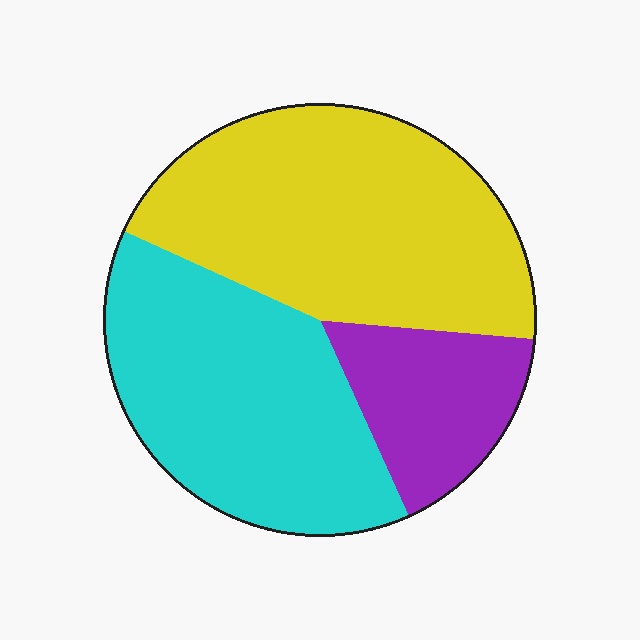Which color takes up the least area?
Purple, at roughly 15%.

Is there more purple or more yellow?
Yellow.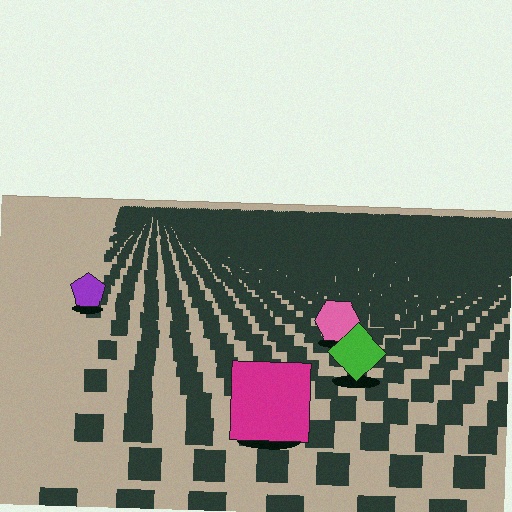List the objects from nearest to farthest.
From nearest to farthest: the magenta square, the green diamond, the pink hexagon, the purple pentagon.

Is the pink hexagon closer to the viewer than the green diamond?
No. The green diamond is closer — you can tell from the texture gradient: the ground texture is coarser near it.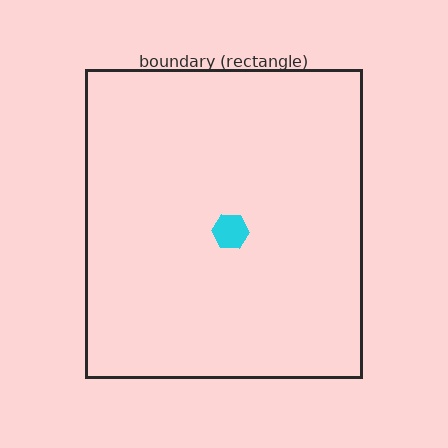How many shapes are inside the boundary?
1 inside, 0 outside.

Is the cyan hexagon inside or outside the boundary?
Inside.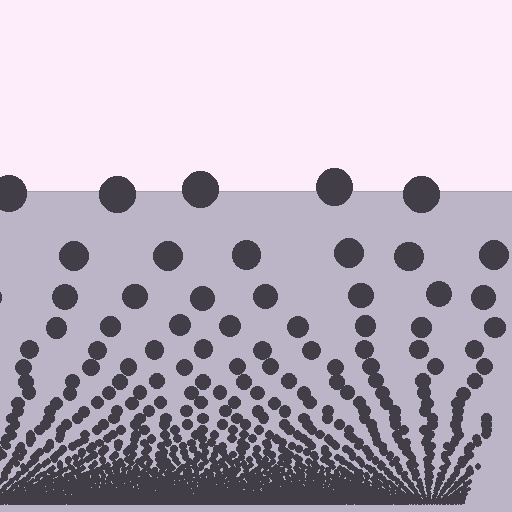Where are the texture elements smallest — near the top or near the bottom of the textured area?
Near the bottom.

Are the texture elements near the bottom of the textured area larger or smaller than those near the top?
Smaller. The gradient is inverted — elements near the bottom are smaller and denser.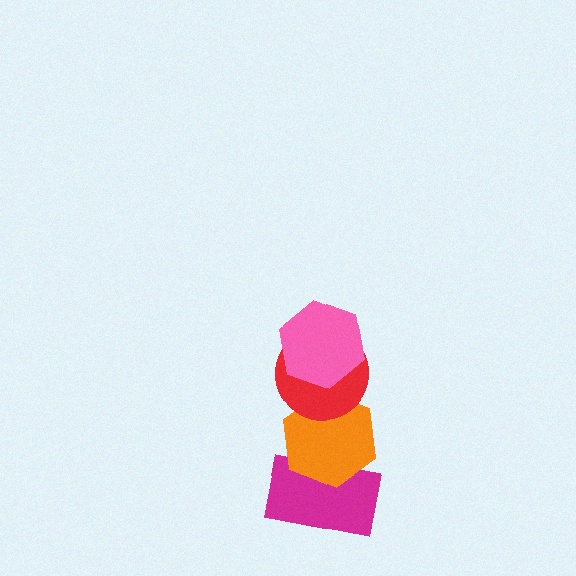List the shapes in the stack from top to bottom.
From top to bottom: the pink hexagon, the red circle, the orange hexagon, the magenta rectangle.